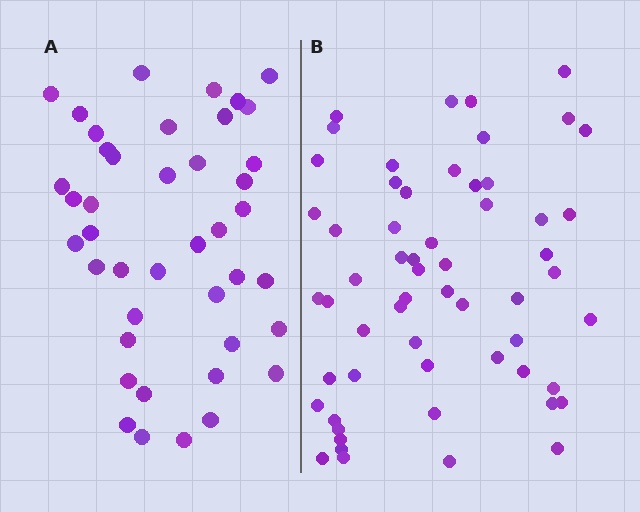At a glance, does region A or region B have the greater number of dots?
Region B (the right region) has more dots.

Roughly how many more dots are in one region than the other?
Region B has approximately 15 more dots than region A.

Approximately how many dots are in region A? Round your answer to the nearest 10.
About 40 dots. (The exact count is 42, which rounds to 40.)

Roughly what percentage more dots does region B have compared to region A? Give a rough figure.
About 40% more.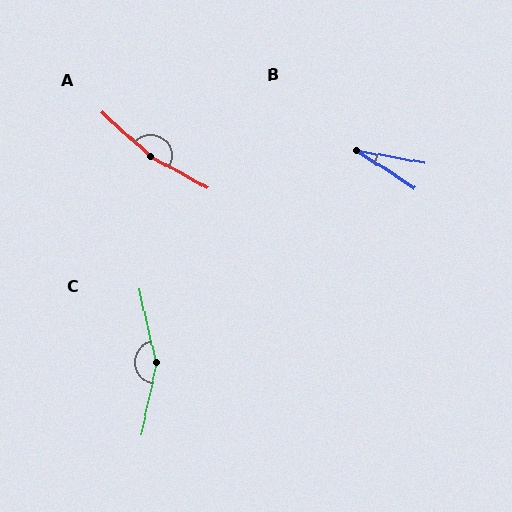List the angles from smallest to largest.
B (22°), C (155°), A (167°).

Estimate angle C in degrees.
Approximately 155 degrees.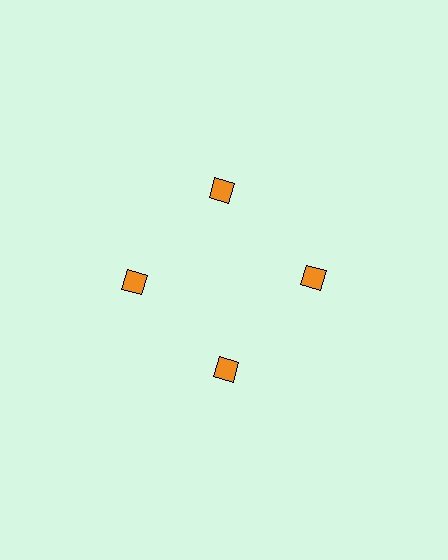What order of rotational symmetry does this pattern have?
This pattern has 4-fold rotational symmetry.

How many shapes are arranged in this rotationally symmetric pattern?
There are 4 shapes, arranged in 4 groups of 1.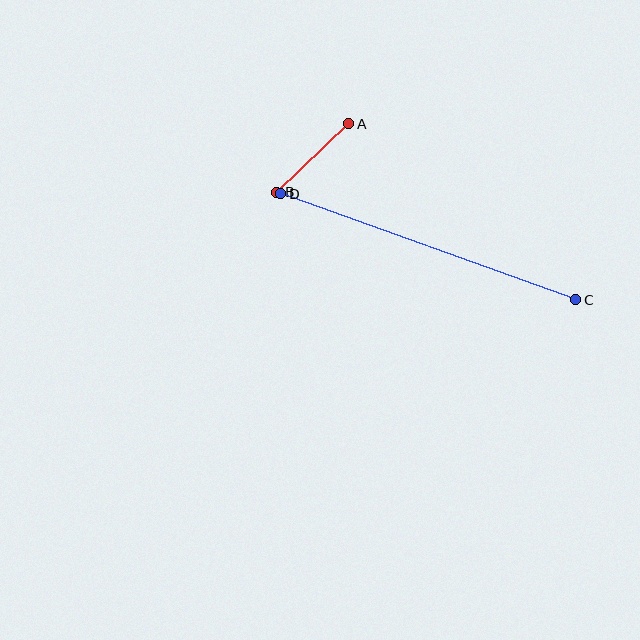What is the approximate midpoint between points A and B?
The midpoint is at approximately (313, 158) pixels.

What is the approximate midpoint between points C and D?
The midpoint is at approximately (428, 247) pixels.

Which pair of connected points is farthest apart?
Points C and D are farthest apart.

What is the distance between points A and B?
The distance is approximately 100 pixels.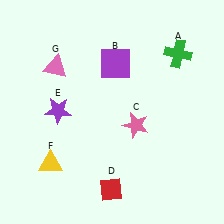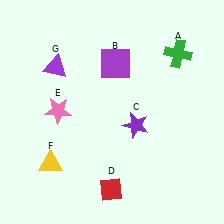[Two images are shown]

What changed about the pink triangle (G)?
In Image 1, G is pink. In Image 2, it changed to purple.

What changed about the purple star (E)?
In Image 1, E is purple. In Image 2, it changed to pink.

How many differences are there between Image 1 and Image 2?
There are 3 differences between the two images.